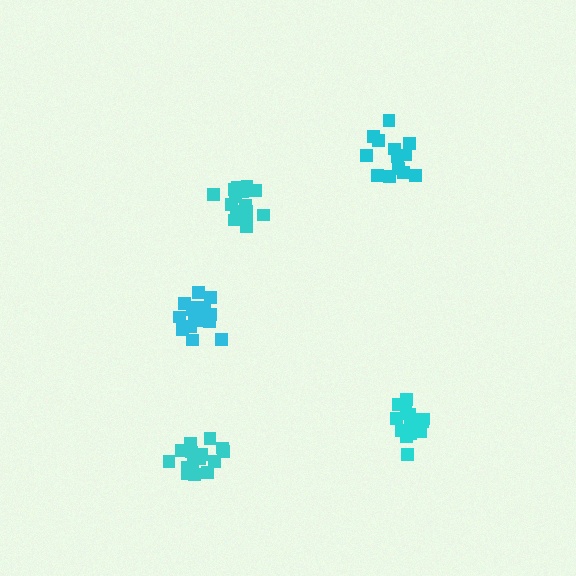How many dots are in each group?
Group 1: 15 dots, Group 2: 17 dots, Group 3: 18 dots, Group 4: 18 dots, Group 5: 13 dots (81 total).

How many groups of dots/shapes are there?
There are 5 groups.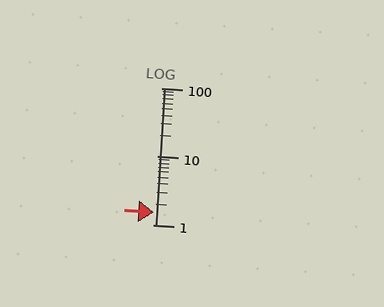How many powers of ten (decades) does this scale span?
The scale spans 2 decades, from 1 to 100.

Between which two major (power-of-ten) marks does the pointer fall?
The pointer is between 1 and 10.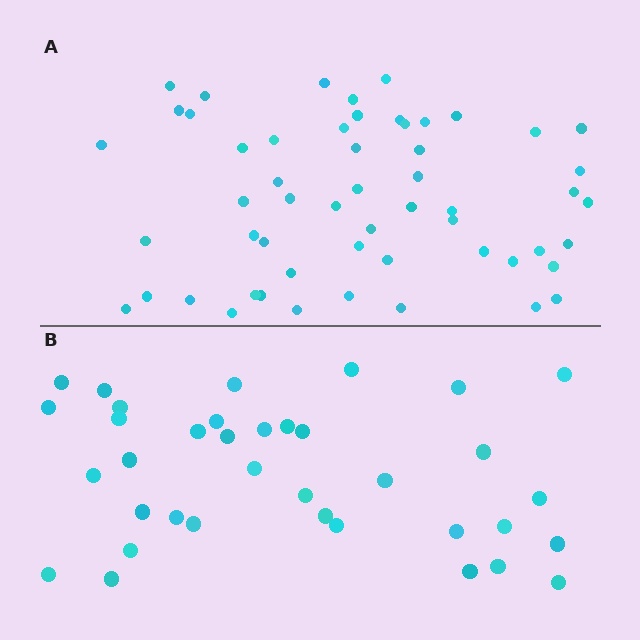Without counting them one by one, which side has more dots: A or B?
Region A (the top region) has more dots.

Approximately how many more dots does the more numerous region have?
Region A has approximately 20 more dots than region B.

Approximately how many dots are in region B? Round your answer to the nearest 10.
About 40 dots. (The exact count is 36, which rounds to 40.)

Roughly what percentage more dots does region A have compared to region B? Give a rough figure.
About 55% more.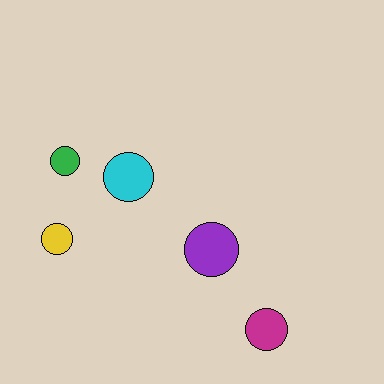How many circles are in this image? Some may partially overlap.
There are 5 circles.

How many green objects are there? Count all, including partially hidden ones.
There is 1 green object.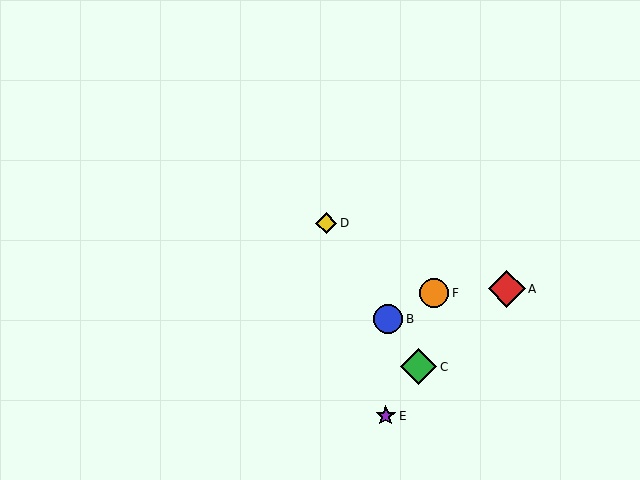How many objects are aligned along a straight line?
3 objects (B, C, D) are aligned along a straight line.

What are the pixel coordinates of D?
Object D is at (326, 223).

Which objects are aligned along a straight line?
Objects B, C, D are aligned along a straight line.